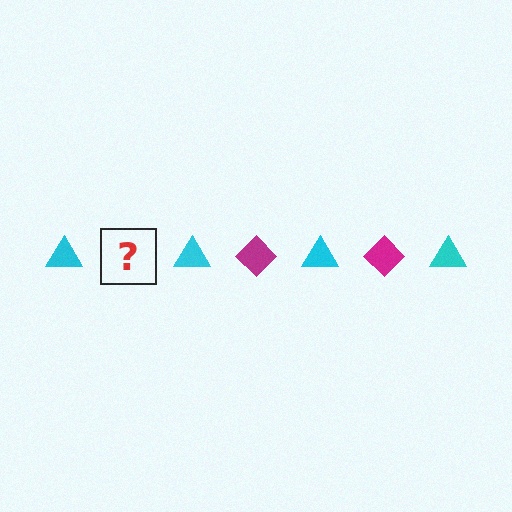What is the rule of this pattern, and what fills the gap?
The rule is that the pattern alternates between cyan triangle and magenta diamond. The gap should be filled with a magenta diamond.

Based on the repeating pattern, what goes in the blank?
The blank should be a magenta diamond.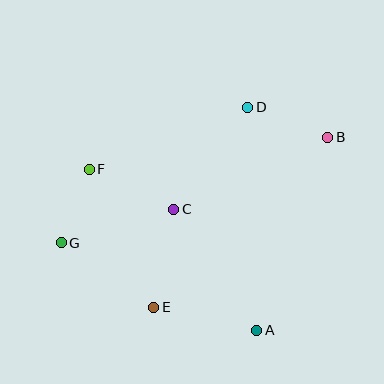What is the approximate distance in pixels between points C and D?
The distance between C and D is approximately 126 pixels.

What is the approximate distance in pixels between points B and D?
The distance between B and D is approximately 86 pixels.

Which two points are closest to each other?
Points F and G are closest to each other.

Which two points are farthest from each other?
Points B and G are farthest from each other.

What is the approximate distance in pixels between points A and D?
The distance between A and D is approximately 224 pixels.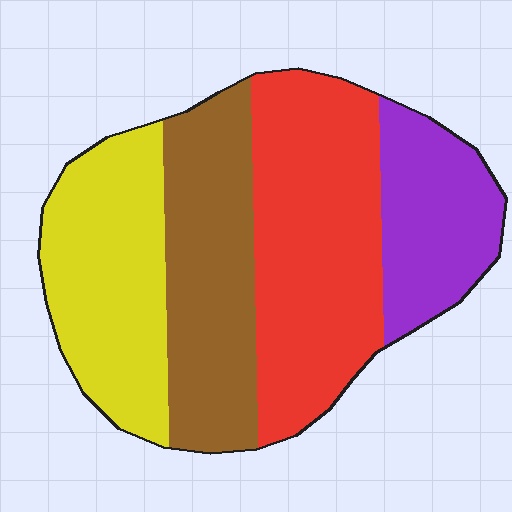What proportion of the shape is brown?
Brown takes up about one quarter (1/4) of the shape.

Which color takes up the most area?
Red, at roughly 35%.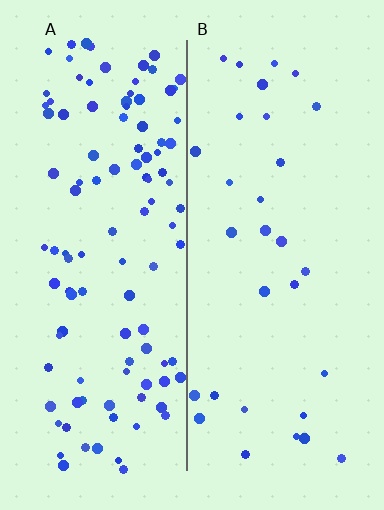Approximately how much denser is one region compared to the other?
Approximately 3.6× — region A over region B.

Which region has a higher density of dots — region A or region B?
A (the left).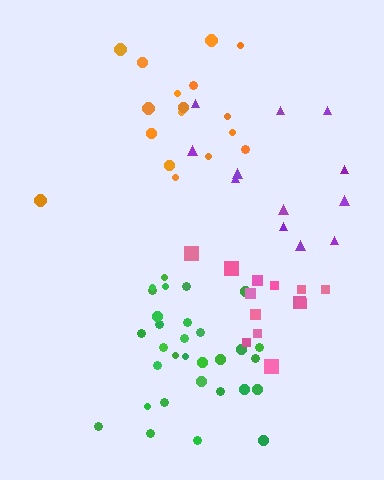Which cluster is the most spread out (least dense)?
Purple.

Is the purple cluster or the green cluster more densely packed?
Green.